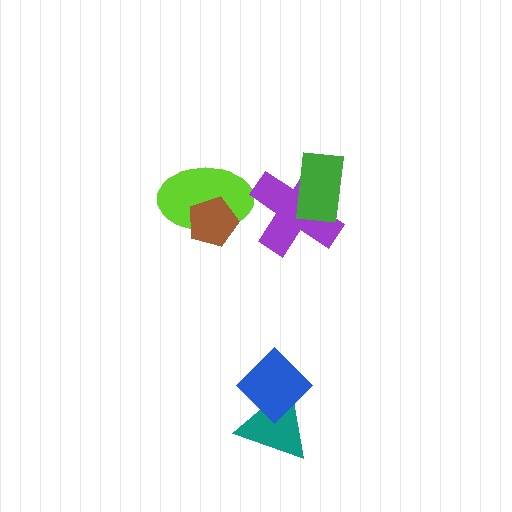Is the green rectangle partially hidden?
No, no other shape covers it.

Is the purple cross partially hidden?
Yes, it is partially covered by another shape.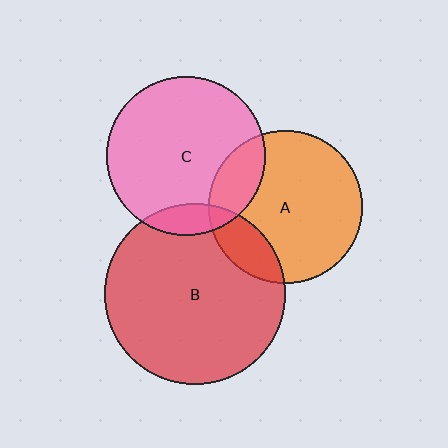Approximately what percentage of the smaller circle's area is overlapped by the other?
Approximately 10%.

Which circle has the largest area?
Circle B (red).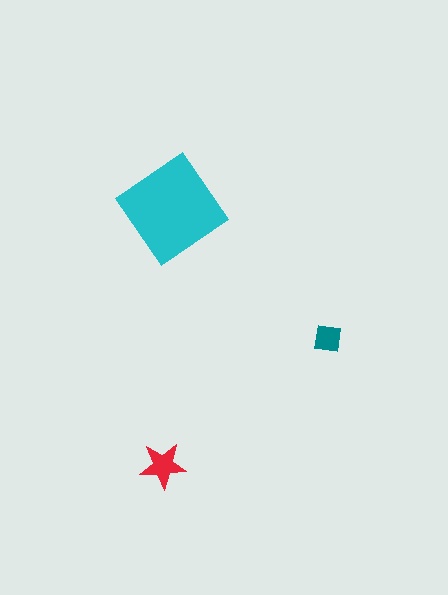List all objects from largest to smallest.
The cyan diamond, the red star, the teal square.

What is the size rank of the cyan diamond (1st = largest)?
1st.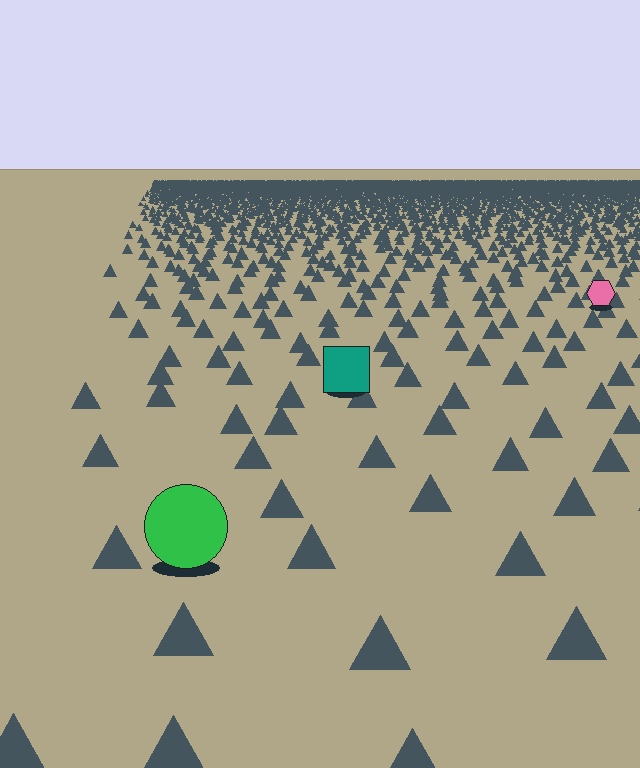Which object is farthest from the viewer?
The pink hexagon is farthest from the viewer. It appears smaller and the ground texture around it is denser.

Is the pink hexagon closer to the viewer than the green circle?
No. The green circle is closer — you can tell from the texture gradient: the ground texture is coarser near it.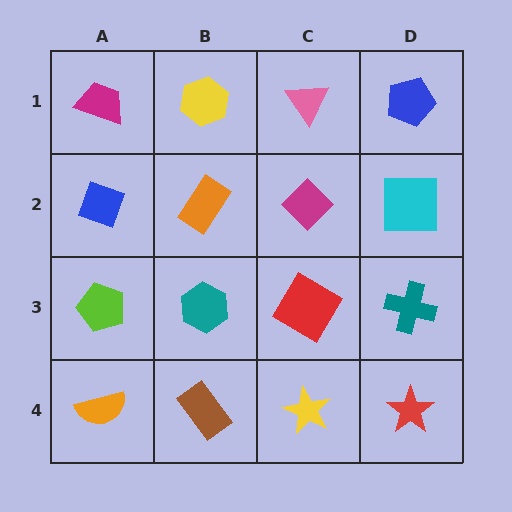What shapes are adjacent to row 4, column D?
A teal cross (row 3, column D), a yellow star (row 4, column C).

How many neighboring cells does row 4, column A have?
2.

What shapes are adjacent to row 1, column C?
A magenta diamond (row 2, column C), a yellow hexagon (row 1, column B), a blue pentagon (row 1, column D).